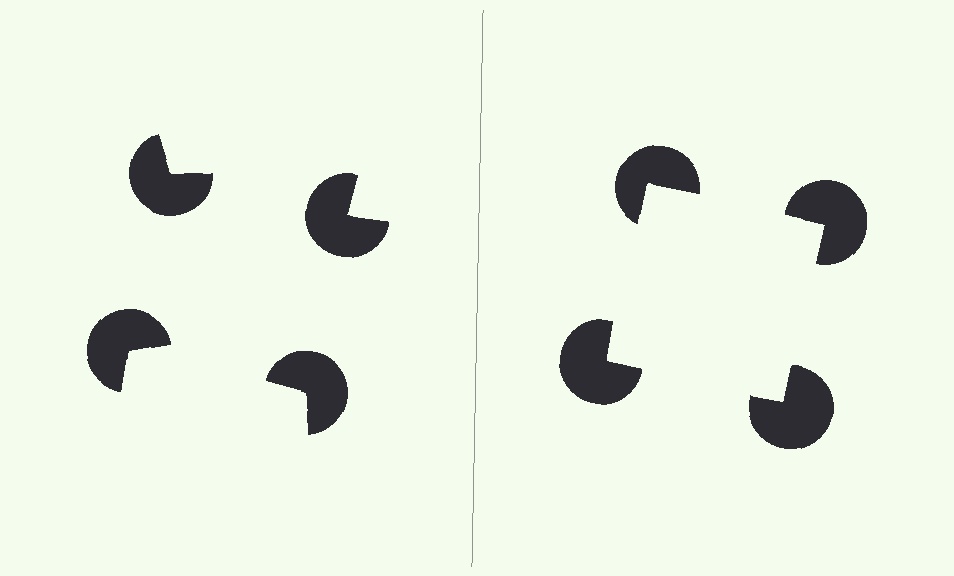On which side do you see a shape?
An illusory square appears on the right side. On the left side the wedge cuts are rotated, so no coherent shape forms.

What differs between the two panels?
The pac-man discs are positioned identically on both sides; only the wedge orientations differ. On the right they align to a square; on the left they are misaligned.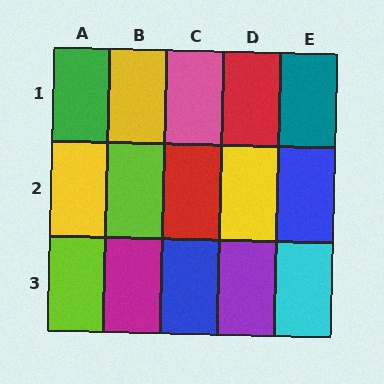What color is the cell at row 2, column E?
Blue.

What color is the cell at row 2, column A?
Yellow.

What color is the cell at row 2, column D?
Yellow.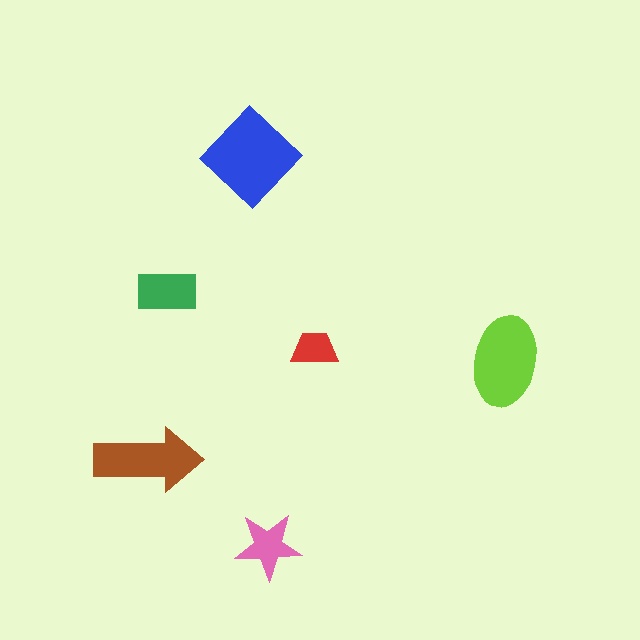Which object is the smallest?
The red trapezoid.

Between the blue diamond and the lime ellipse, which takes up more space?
The blue diamond.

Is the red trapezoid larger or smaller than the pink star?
Smaller.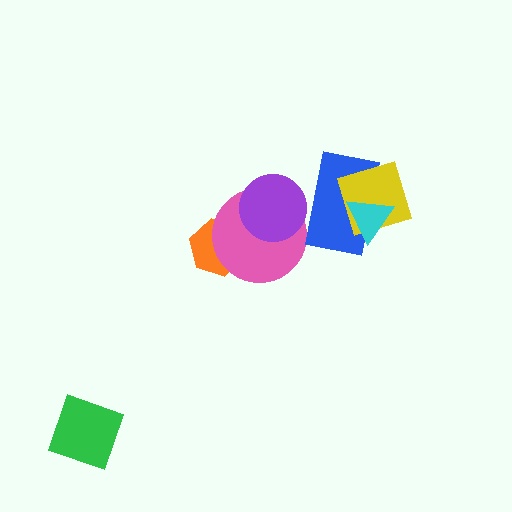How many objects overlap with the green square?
0 objects overlap with the green square.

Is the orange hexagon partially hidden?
Yes, it is partially covered by another shape.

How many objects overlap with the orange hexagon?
1 object overlaps with the orange hexagon.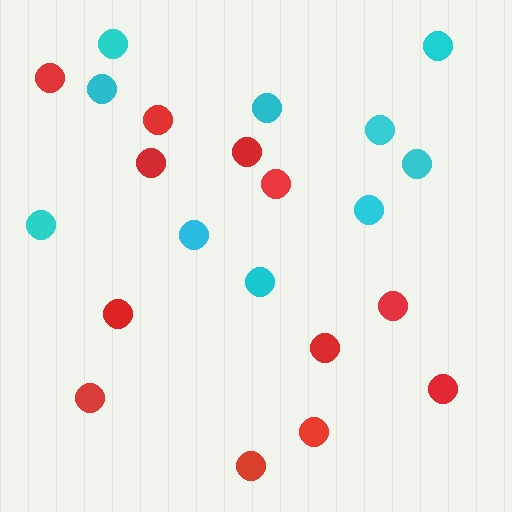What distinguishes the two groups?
There are 2 groups: one group of red circles (12) and one group of cyan circles (10).